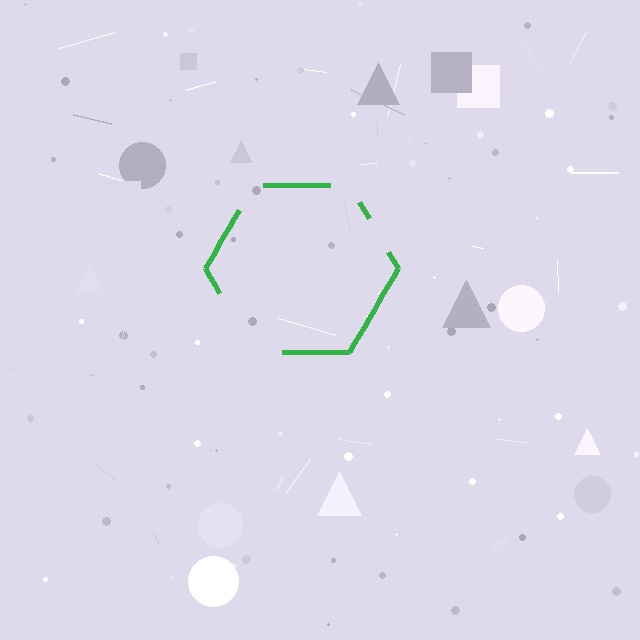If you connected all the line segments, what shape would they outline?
They would outline a hexagon.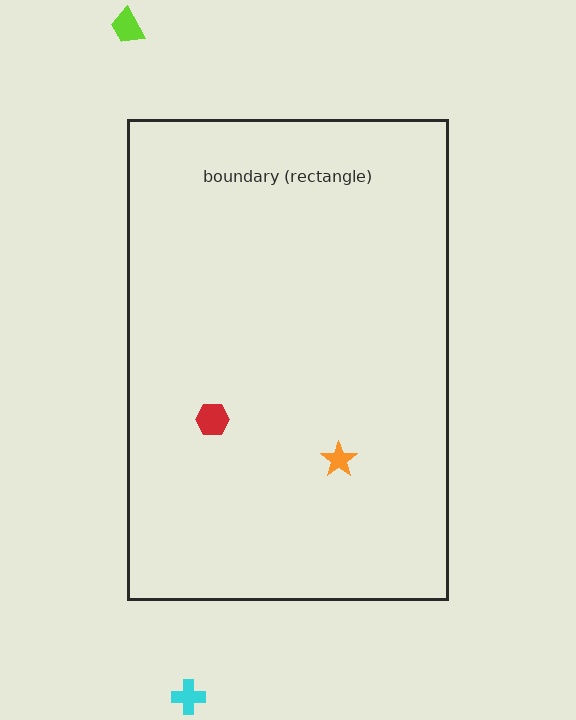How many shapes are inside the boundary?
2 inside, 2 outside.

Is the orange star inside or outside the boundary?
Inside.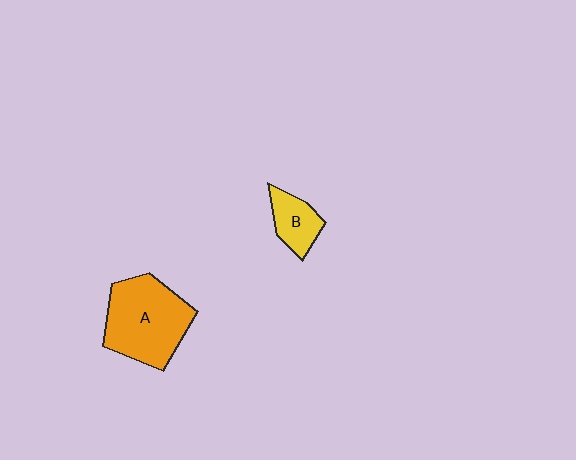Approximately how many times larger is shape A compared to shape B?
Approximately 2.5 times.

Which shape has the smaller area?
Shape B (yellow).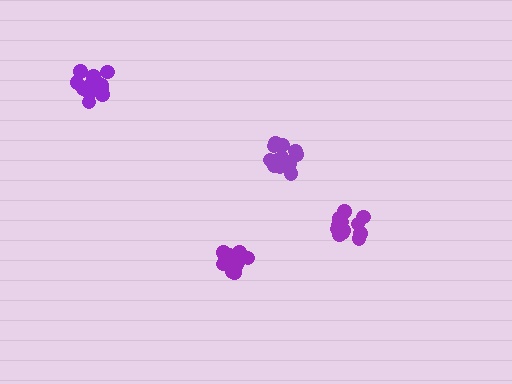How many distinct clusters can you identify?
There are 4 distinct clusters.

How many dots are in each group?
Group 1: 18 dots, Group 2: 15 dots, Group 3: 15 dots, Group 4: 18 dots (66 total).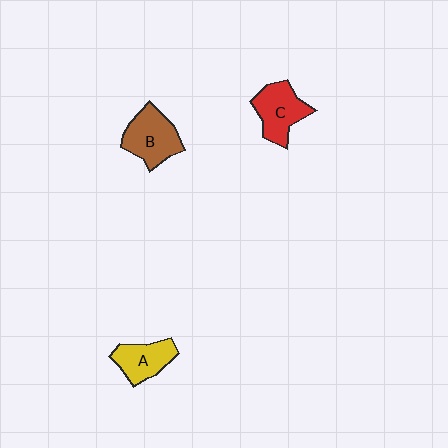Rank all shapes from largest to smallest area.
From largest to smallest: B (brown), C (red), A (yellow).